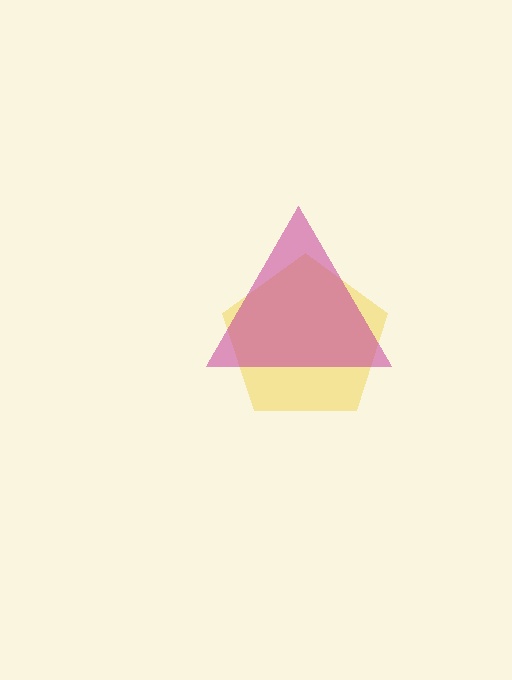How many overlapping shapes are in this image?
There are 2 overlapping shapes in the image.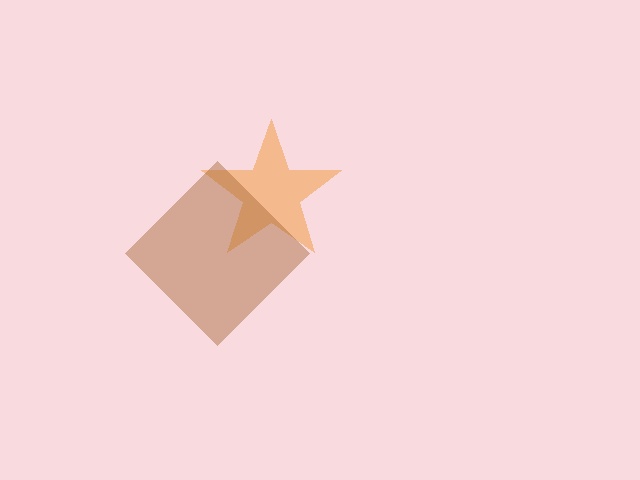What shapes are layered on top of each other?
The layered shapes are: an orange star, a brown diamond.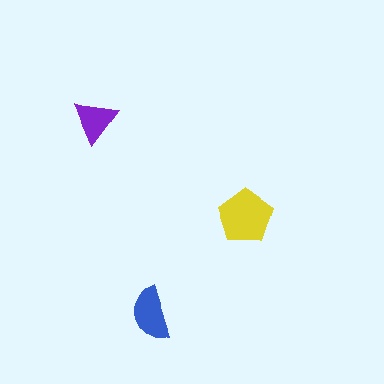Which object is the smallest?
The purple triangle.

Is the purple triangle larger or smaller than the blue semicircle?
Smaller.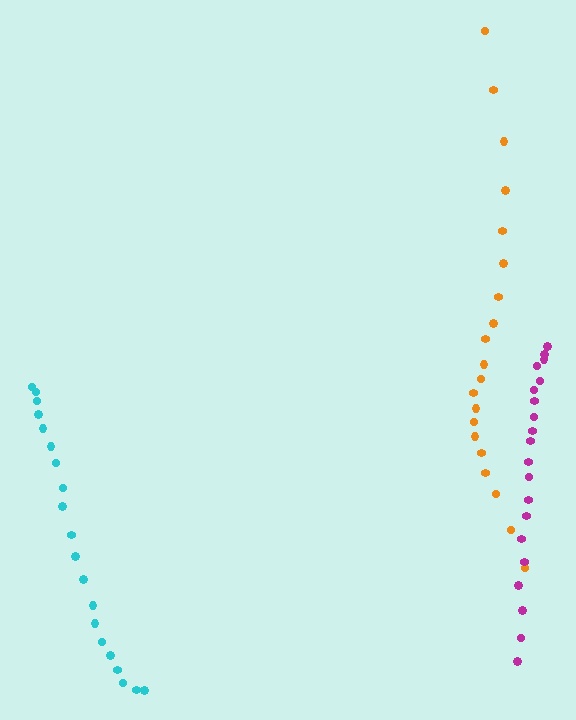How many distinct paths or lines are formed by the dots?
There are 3 distinct paths.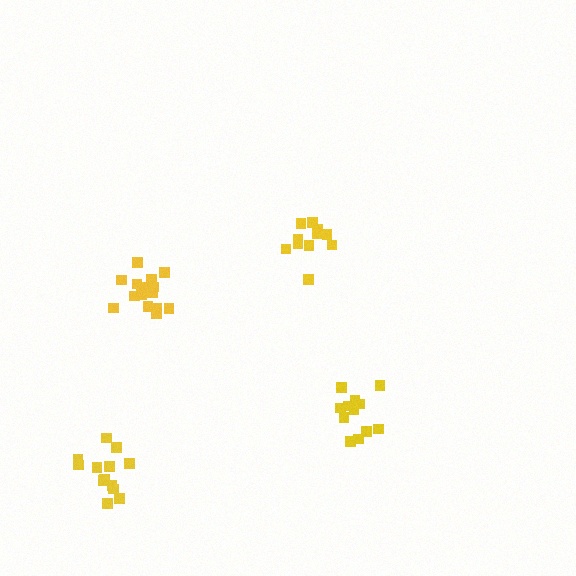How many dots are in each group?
Group 1: 12 dots, Group 2: 17 dots, Group 3: 11 dots, Group 4: 13 dots (53 total).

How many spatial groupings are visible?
There are 4 spatial groupings.